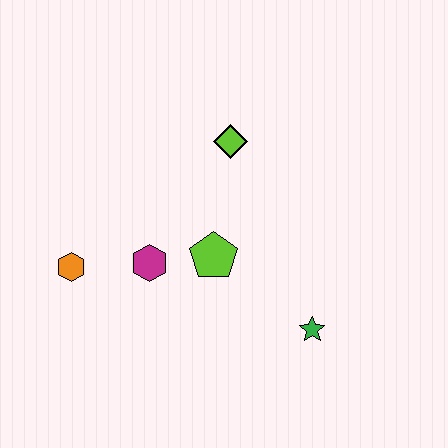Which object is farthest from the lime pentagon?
The orange hexagon is farthest from the lime pentagon.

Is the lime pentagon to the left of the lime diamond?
Yes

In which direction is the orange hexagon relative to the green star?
The orange hexagon is to the left of the green star.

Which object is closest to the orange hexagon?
The magenta hexagon is closest to the orange hexagon.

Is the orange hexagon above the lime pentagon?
No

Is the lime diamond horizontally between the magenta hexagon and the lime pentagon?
No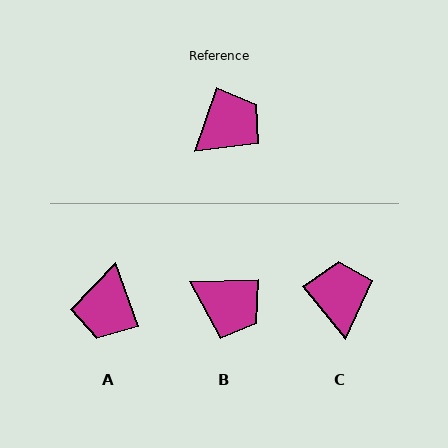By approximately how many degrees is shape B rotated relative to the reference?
Approximately 70 degrees clockwise.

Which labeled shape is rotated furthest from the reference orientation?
A, about 141 degrees away.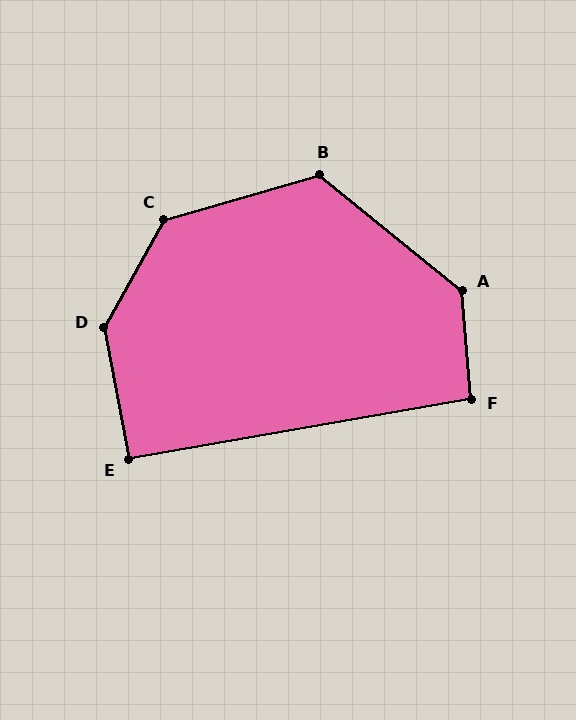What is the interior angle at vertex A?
Approximately 134 degrees (obtuse).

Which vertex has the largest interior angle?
D, at approximately 140 degrees.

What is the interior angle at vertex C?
Approximately 135 degrees (obtuse).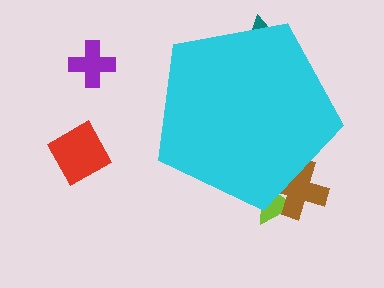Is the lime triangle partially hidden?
Yes, the lime triangle is partially hidden behind the cyan pentagon.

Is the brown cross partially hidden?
Yes, the brown cross is partially hidden behind the cyan pentagon.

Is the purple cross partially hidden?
No, the purple cross is fully visible.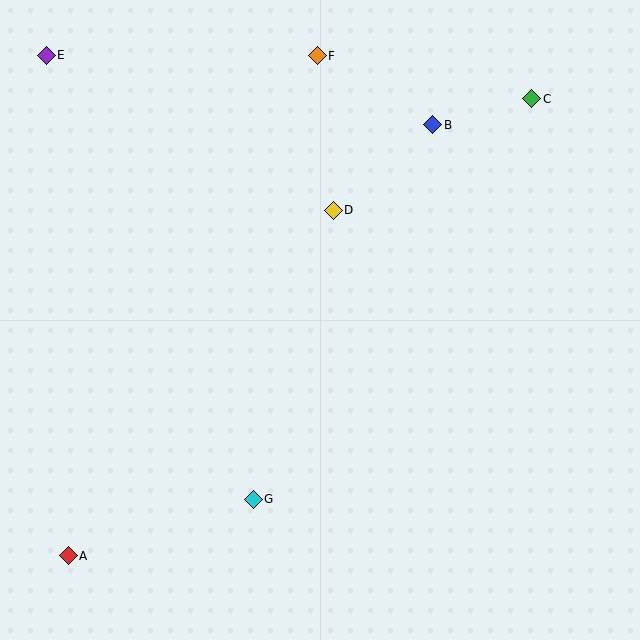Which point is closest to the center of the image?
Point D at (333, 210) is closest to the center.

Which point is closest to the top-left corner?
Point E is closest to the top-left corner.